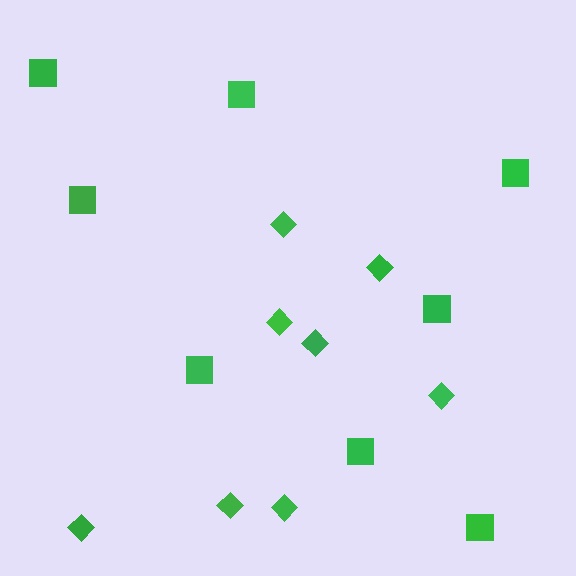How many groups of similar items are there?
There are 2 groups: one group of diamonds (8) and one group of squares (8).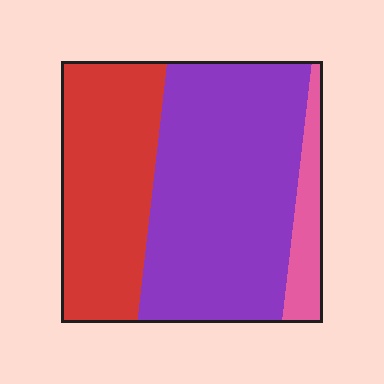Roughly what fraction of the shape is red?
Red takes up between a quarter and a half of the shape.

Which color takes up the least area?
Pink, at roughly 10%.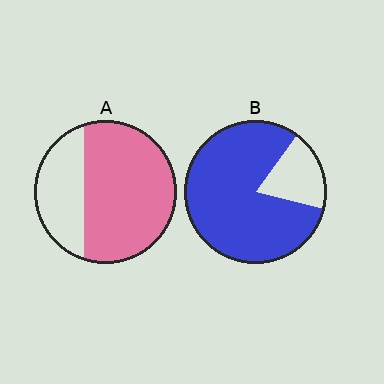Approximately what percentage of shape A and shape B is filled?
A is approximately 70% and B is approximately 80%.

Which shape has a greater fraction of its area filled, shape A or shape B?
Shape B.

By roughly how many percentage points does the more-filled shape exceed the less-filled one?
By roughly 10 percentage points (B over A).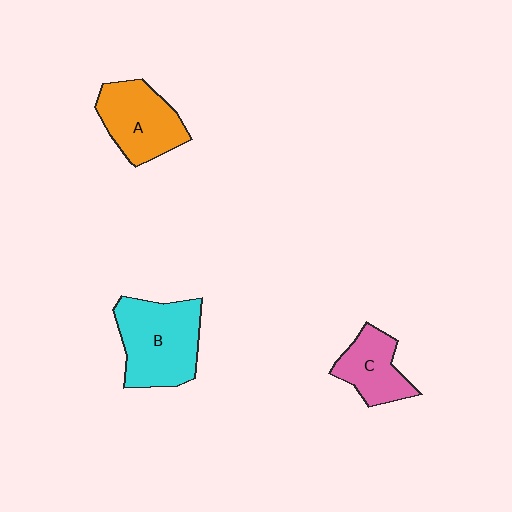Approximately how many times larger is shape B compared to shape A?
Approximately 1.3 times.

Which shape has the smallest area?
Shape C (pink).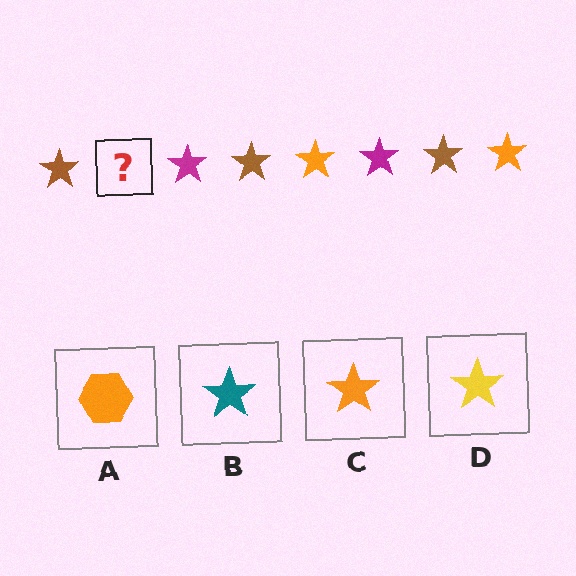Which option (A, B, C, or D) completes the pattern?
C.